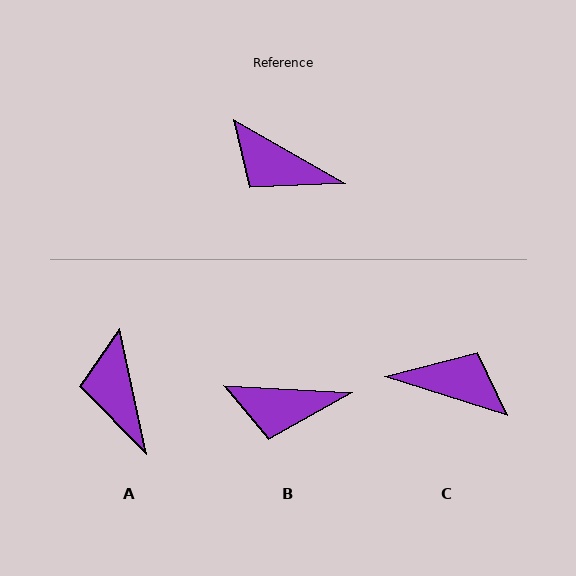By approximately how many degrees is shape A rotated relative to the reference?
Approximately 48 degrees clockwise.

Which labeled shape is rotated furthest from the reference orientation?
C, about 168 degrees away.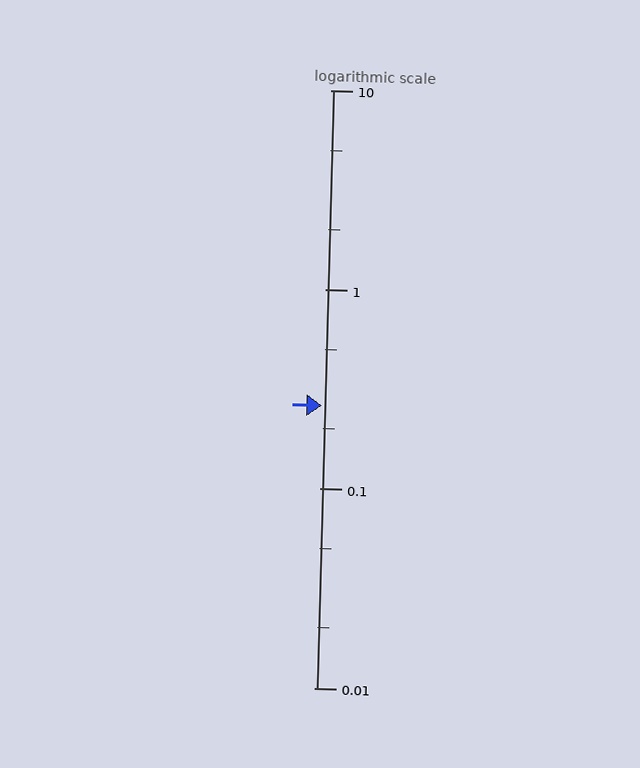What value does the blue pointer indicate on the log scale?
The pointer indicates approximately 0.26.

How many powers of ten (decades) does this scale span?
The scale spans 3 decades, from 0.01 to 10.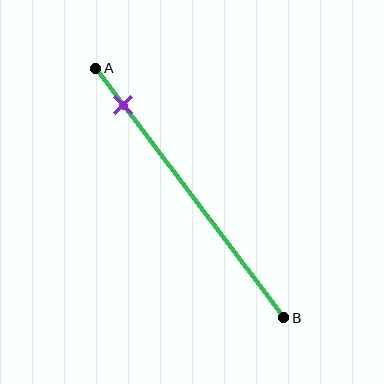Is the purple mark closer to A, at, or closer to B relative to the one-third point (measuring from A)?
The purple mark is closer to point A than the one-third point of segment AB.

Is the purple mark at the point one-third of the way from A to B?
No, the mark is at about 15% from A, not at the 33% one-third point.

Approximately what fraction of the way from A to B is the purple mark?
The purple mark is approximately 15% of the way from A to B.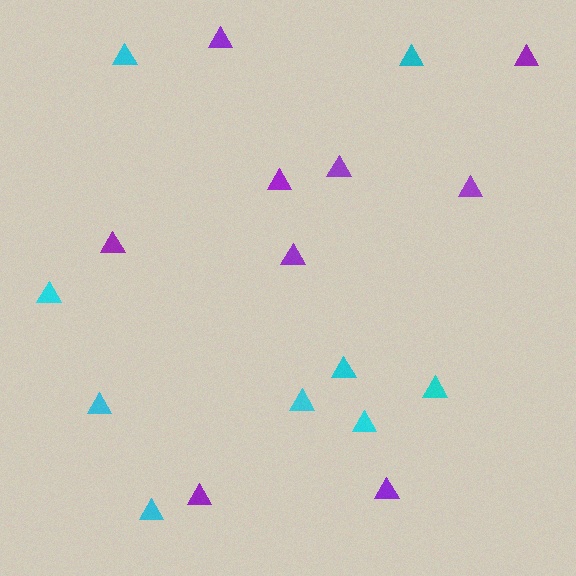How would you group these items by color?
There are 2 groups: one group of purple triangles (9) and one group of cyan triangles (9).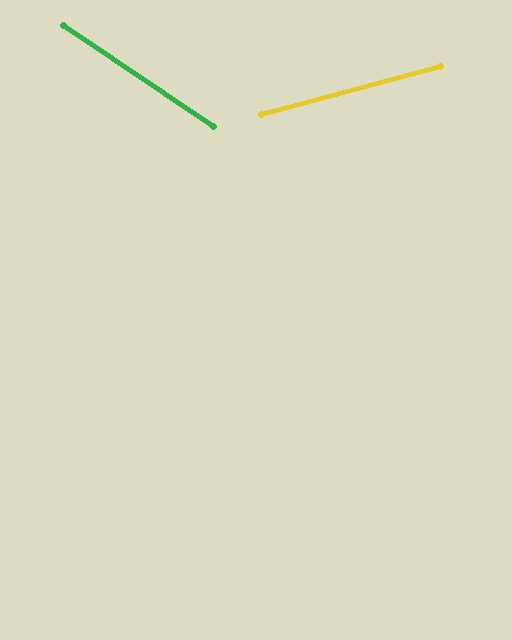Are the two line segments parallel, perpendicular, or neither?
Neither parallel nor perpendicular — they differ by about 49°.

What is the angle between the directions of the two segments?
Approximately 49 degrees.